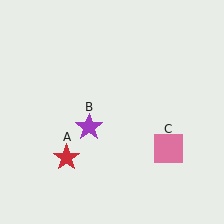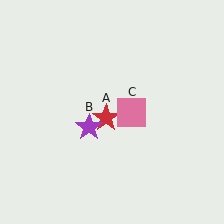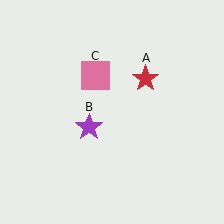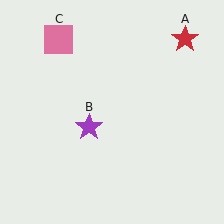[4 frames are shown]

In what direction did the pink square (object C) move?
The pink square (object C) moved up and to the left.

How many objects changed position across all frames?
2 objects changed position: red star (object A), pink square (object C).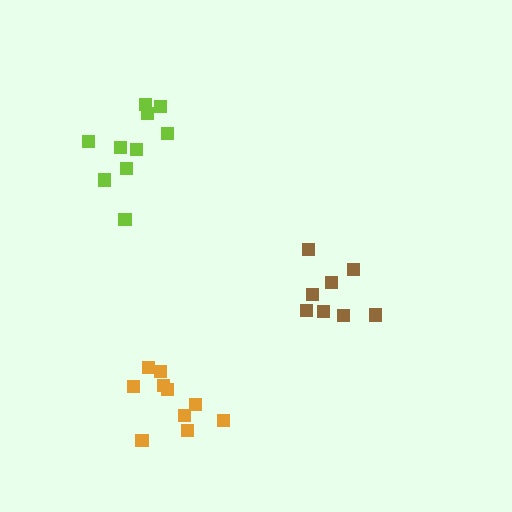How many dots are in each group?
Group 1: 10 dots, Group 2: 8 dots, Group 3: 10 dots (28 total).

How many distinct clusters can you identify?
There are 3 distinct clusters.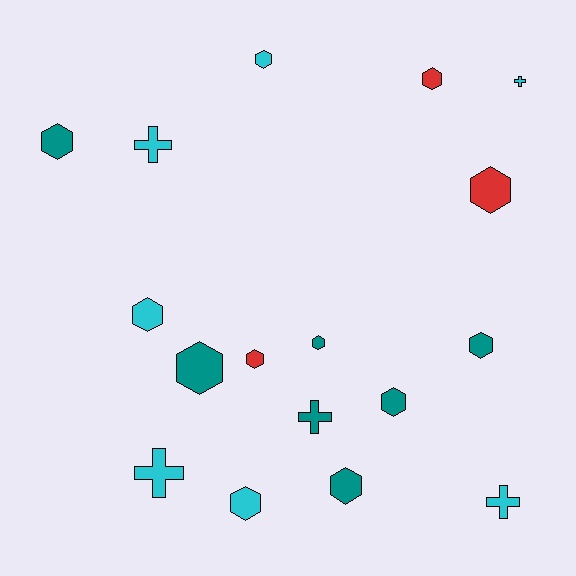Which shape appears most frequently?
Hexagon, with 12 objects.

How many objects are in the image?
There are 17 objects.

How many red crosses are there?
There are no red crosses.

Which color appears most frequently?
Cyan, with 7 objects.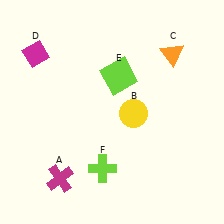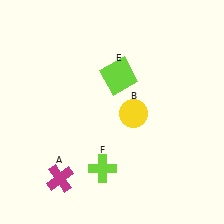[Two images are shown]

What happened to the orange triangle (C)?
The orange triangle (C) was removed in Image 2. It was in the top-right area of Image 1.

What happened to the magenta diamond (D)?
The magenta diamond (D) was removed in Image 2. It was in the top-left area of Image 1.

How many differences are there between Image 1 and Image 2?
There are 2 differences between the two images.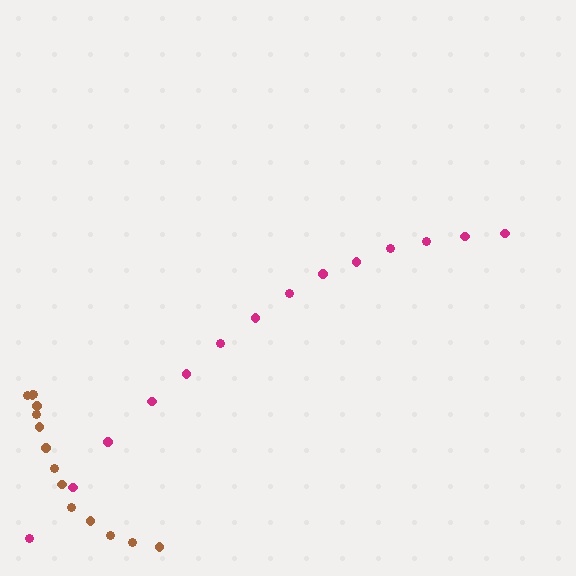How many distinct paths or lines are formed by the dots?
There are 2 distinct paths.